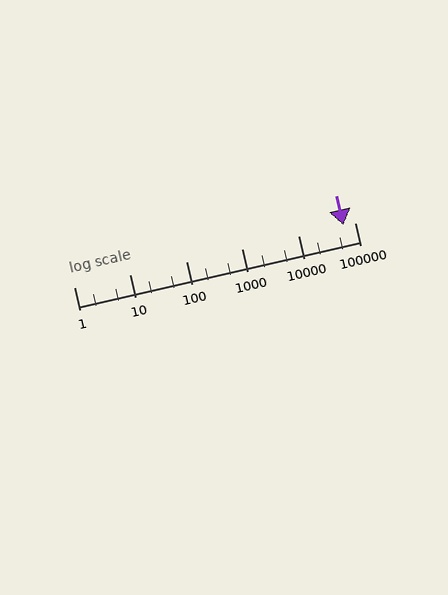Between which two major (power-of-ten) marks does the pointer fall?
The pointer is between 10000 and 100000.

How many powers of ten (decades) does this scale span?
The scale spans 5 decades, from 1 to 100000.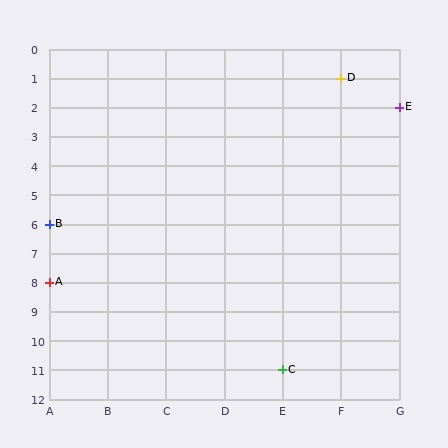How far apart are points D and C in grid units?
Points D and C are 1 column and 10 rows apart (about 10.0 grid units diagonally).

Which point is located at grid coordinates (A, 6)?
Point B is at (A, 6).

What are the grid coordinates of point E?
Point E is at grid coordinates (G, 2).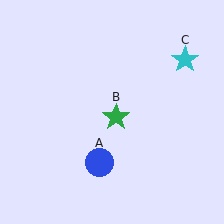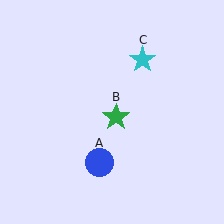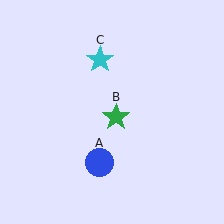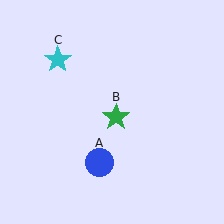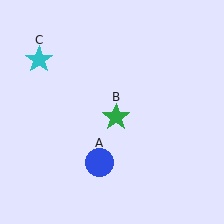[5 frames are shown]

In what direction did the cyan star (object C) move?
The cyan star (object C) moved left.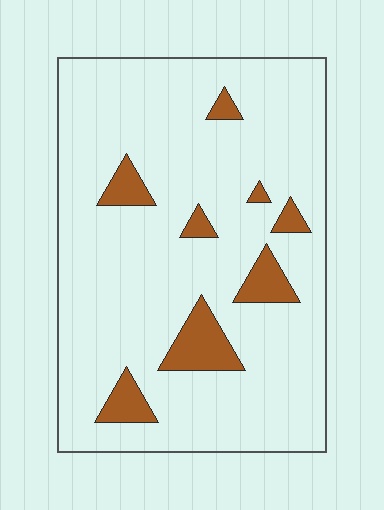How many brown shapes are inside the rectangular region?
8.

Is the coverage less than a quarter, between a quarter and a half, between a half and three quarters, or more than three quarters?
Less than a quarter.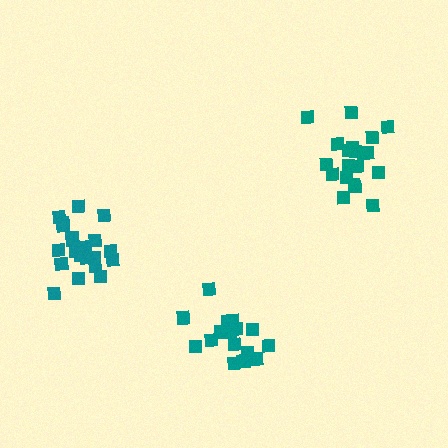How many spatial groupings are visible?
There are 3 spatial groupings.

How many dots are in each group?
Group 1: 20 dots, Group 2: 21 dots, Group 3: 18 dots (59 total).